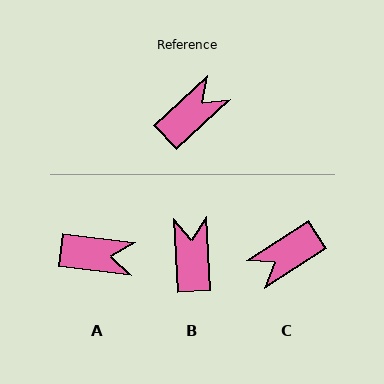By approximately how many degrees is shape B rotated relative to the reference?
Approximately 50 degrees counter-clockwise.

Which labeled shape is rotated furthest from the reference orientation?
C, about 169 degrees away.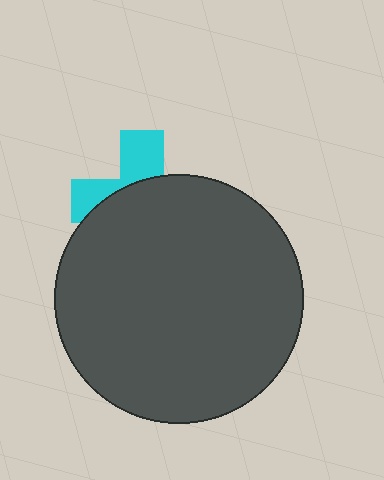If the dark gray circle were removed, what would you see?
You would see the complete cyan cross.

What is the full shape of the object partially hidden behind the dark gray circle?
The partially hidden object is a cyan cross.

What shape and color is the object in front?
The object in front is a dark gray circle.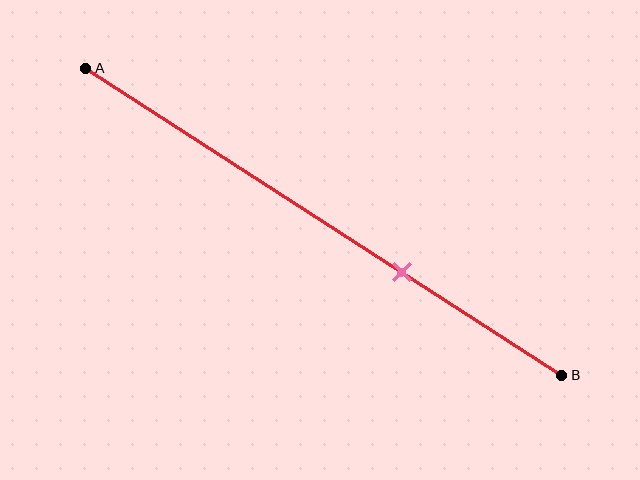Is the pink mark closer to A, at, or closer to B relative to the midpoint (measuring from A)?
The pink mark is closer to point B than the midpoint of segment AB.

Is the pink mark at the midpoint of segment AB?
No, the mark is at about 65% from A, not at the 50% midpoint.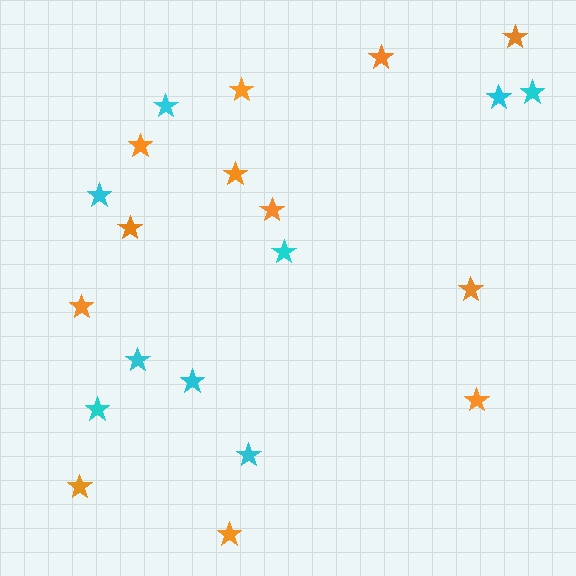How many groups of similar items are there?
There are 2 groups: one group of orange stars (12) and one group of cyan stars (9).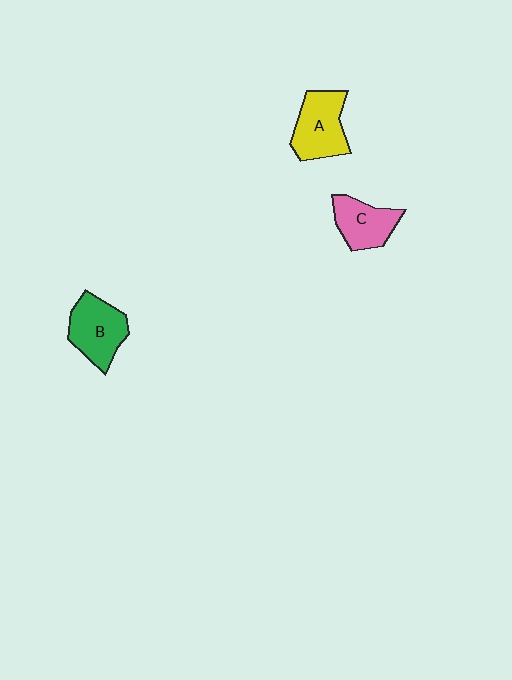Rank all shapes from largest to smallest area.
From largest to smallest: B (green), A (yellow), C (pink).